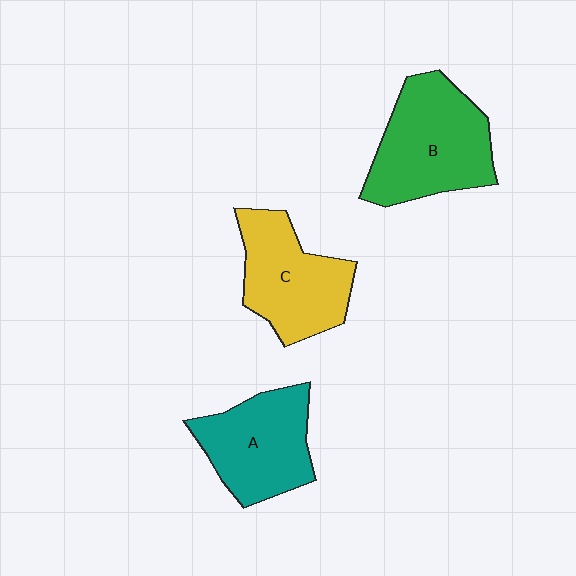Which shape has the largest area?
Shape B (green).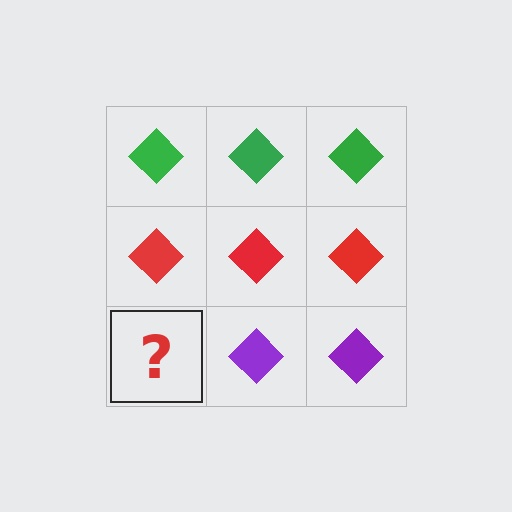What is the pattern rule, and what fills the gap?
The rule is that each row has a consistent color. The gap should be filled with a purple diamond.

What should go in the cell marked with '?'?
The missing cell should contain a purple diamond.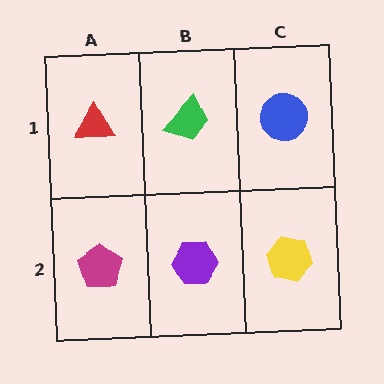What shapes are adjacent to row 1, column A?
A magenta pentagon (row 2, column A), a green trapezoid (row 1, column B).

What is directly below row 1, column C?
A yellow hexagon.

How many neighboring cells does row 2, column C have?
2.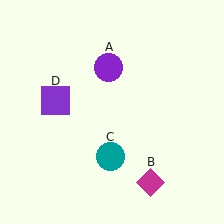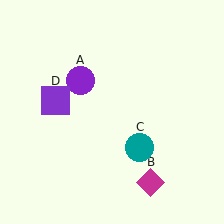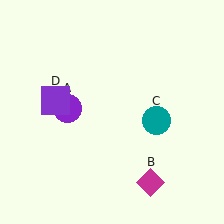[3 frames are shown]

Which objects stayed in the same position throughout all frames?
Magenta diamond (object B) and purple square (object D) remained stationary.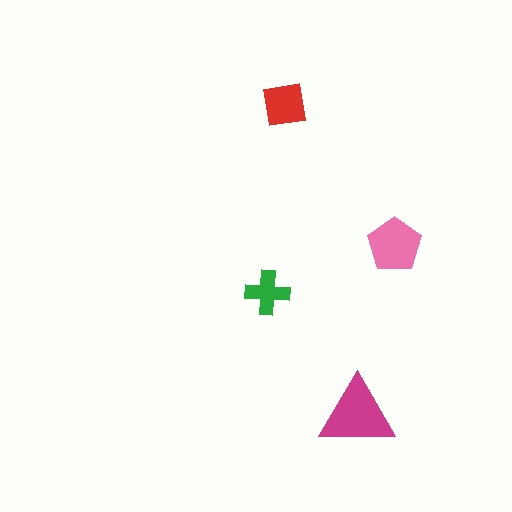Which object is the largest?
The magenta triangle.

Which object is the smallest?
The green cross.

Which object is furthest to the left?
The green cross is leftmost.